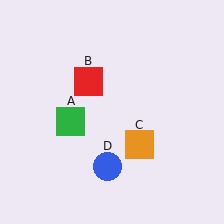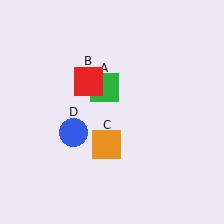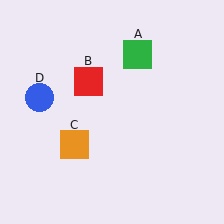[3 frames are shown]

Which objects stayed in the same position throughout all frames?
Red square (object B) remained stationary.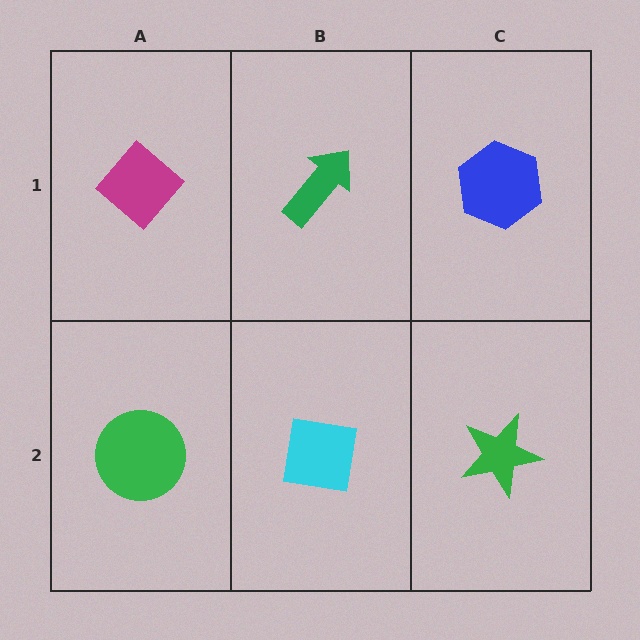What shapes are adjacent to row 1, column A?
A green circle (row 2, column A), a green arrow (row 1, column B).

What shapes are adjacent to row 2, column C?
A blue hexagon (row 1, column C), a cyan square (row 2, column B).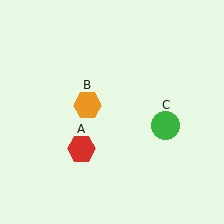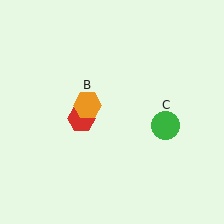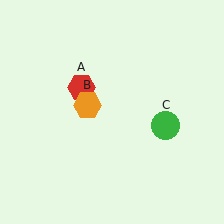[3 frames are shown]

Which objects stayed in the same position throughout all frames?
Orange hexagon (object B) and green circle (object C) remained stationary.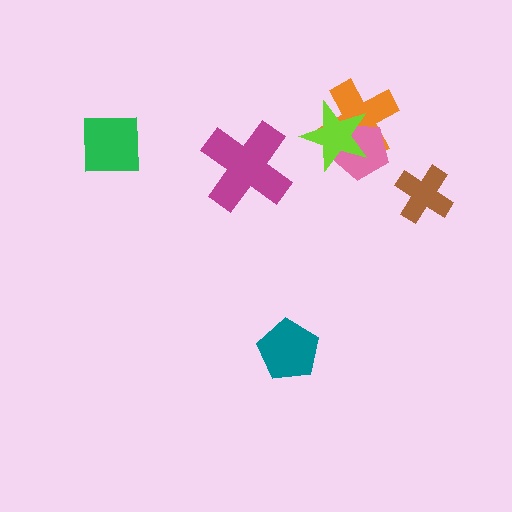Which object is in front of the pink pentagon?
The lime star is in front of the pink pentagon.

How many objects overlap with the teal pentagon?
0 objects overlap with the teal pentagon.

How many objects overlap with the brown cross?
0 objects overlap with the brown cross.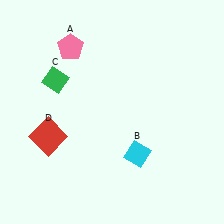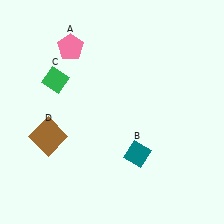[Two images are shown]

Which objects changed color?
B changed from cyan to teal. D changed from red to brown.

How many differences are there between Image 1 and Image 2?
There are 2 differences between the two images.